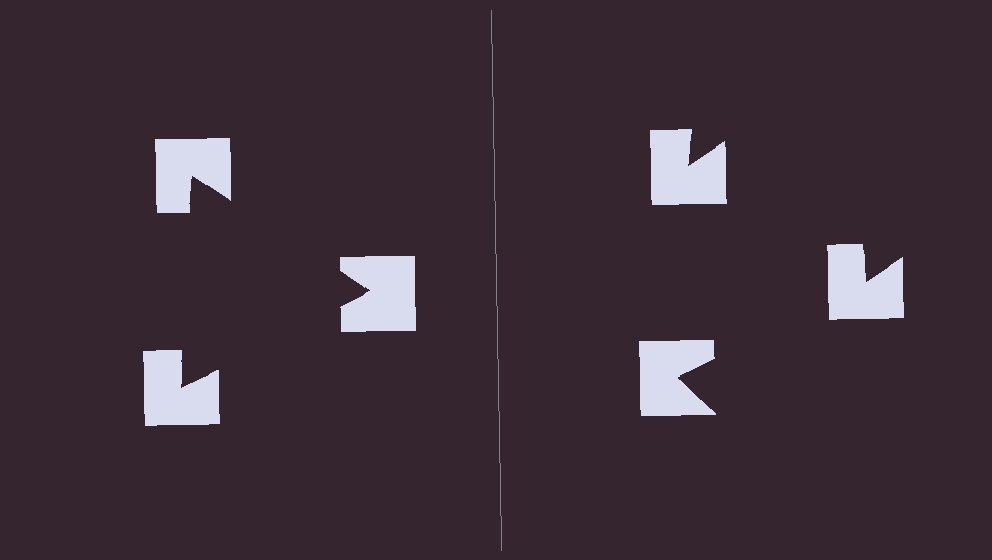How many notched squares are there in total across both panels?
6 — 3 on each side.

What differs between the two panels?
The notched squares are positioned identically on both sides; only the wedge orientations differ. On the left they align to a triangle; on the right they are misaligned.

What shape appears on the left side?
An illusory triangle.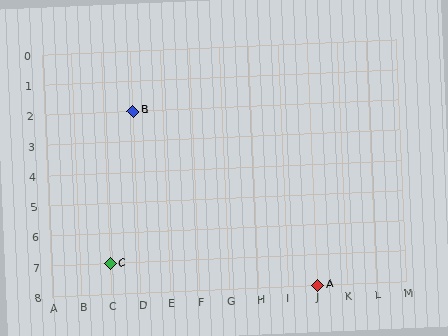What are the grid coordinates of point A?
Point A is at grid coordinates (J, 8).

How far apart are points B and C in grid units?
Points B and C are 1 column and 5 rows apart (about 5.1 grid units diagonally).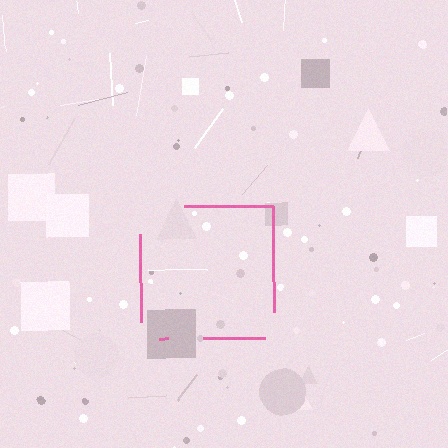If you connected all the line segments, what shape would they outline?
They would outline a square.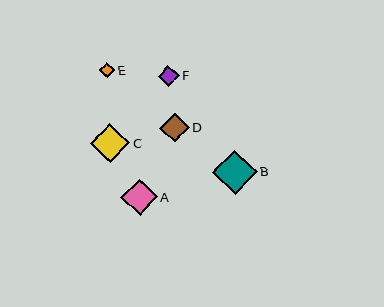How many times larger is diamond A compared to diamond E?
Diamond A is approximately 2.4 times the size of diamond E.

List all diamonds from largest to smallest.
From largest to smallest: B, C, A, D, F, E.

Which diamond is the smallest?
Diamond E is the smallest with a size of approximately 15 pixels.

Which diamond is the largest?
Diamond B is the largest with a size of approximately 45 pixels.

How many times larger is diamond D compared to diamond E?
Diamond D is approximately 1.9 times the size of diamond E.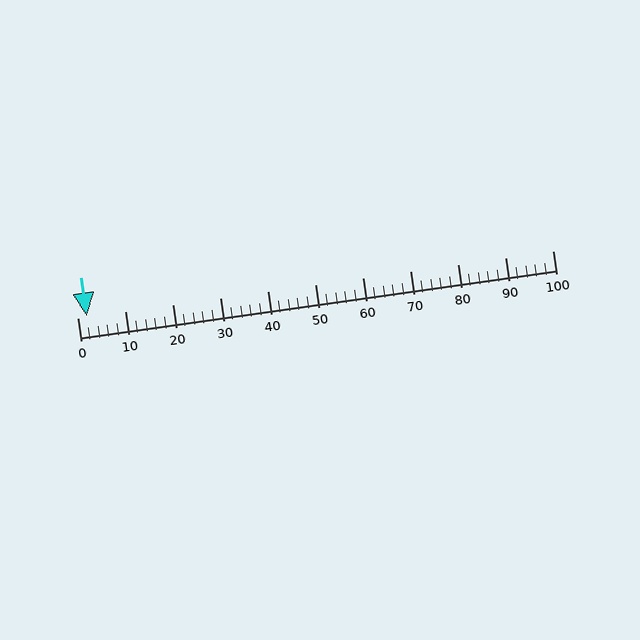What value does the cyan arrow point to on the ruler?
The cyan arrow points to approximately 2.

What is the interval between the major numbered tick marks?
The major tick marks are spaced 10 units apart.